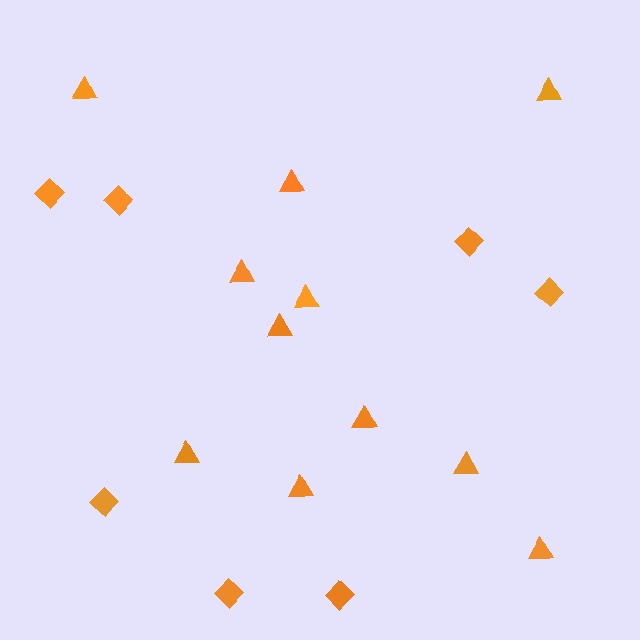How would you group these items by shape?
There are 2 groups: one group of diamonds (7) and one group of triangles (11).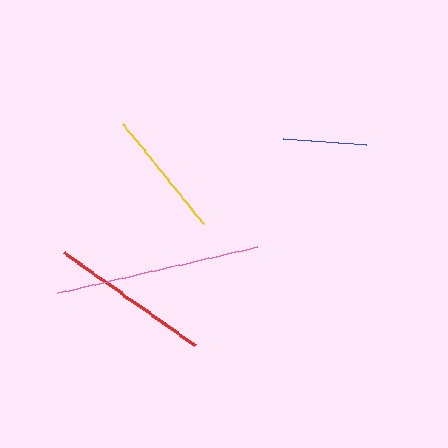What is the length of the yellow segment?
The yellow segment is approximately 129 pixels long.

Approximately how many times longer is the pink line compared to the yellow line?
The pink line is approximately 1.6 times the length of the yellow line.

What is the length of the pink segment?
The pink segment is approximately 205 pixels long.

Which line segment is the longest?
The pink line is the longest at approximately 205 pixels.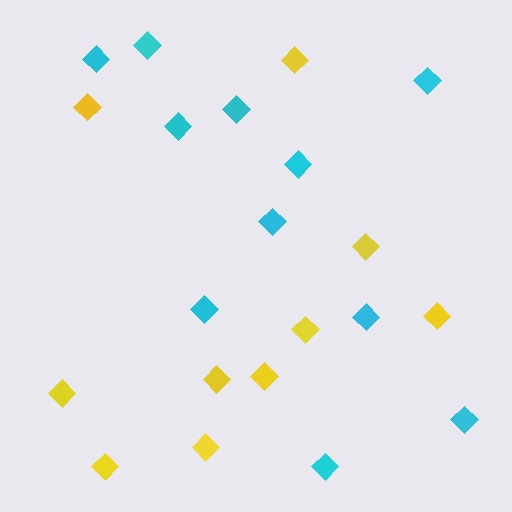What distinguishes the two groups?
There are 2 groups: one group of yellow diamonds (10) and one group of cyan diamonds (11).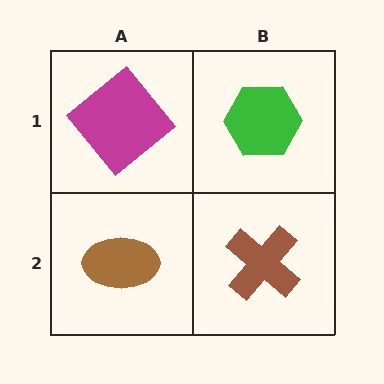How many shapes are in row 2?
2 shapes.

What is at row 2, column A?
A brown ellipse.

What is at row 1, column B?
A green hexagon.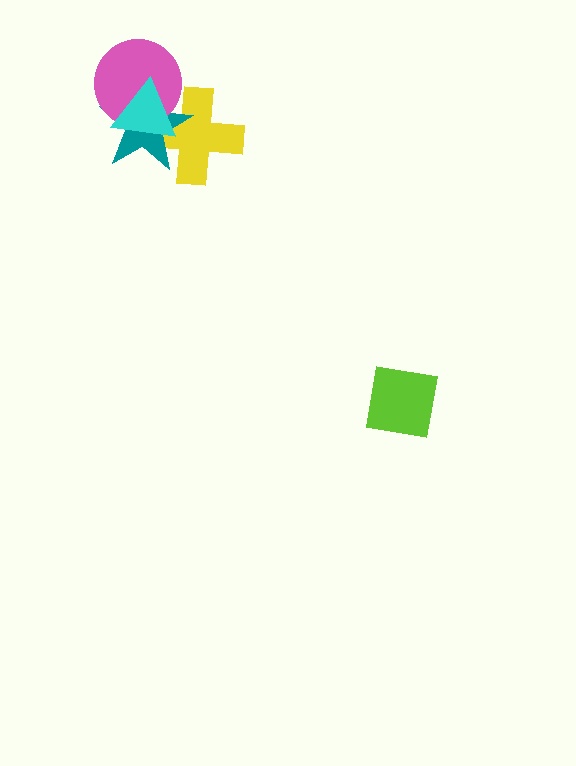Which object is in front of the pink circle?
The cyan triangle is in front of the pink circle.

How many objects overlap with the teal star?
3 objects overlap with the teal star.